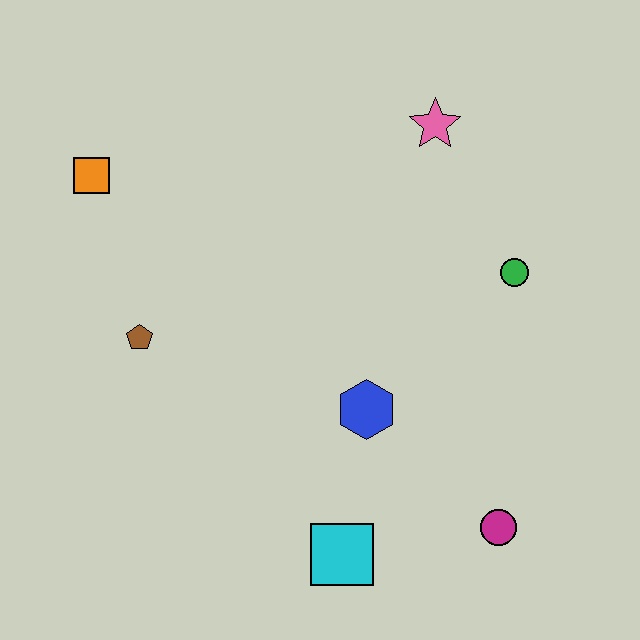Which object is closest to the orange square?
The brown pentagon is closest to the orange square.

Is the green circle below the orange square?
Yes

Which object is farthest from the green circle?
The orange square is farthest from the green circle.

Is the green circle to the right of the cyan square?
Yes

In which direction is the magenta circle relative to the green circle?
The magenta circle is below the green circle.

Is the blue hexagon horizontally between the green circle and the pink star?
No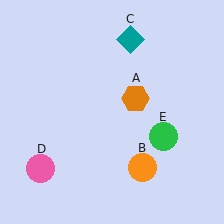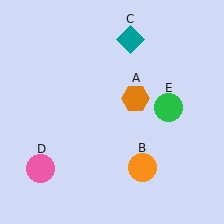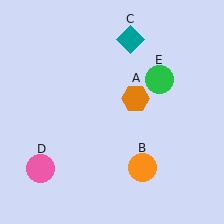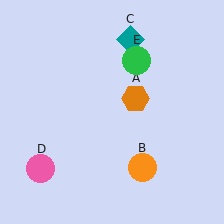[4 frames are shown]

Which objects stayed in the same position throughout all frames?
Orange hexagon (object A) and orange circle (object B) and teal diamond (object C) and pink circle (object D) remained stationary.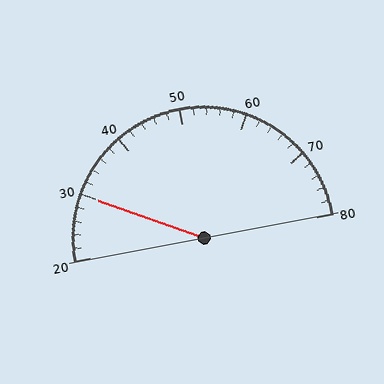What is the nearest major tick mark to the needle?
The nearest major tick mark is 30.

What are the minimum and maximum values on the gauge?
The gauge ranges from 20 to 80.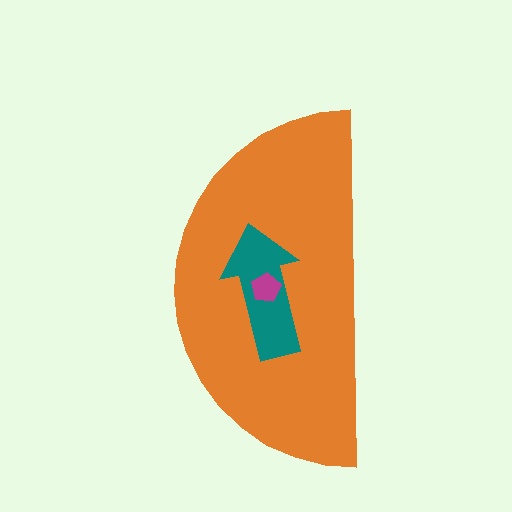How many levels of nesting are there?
3.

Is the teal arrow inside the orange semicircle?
Yes.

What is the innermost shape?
The magenta pentagon.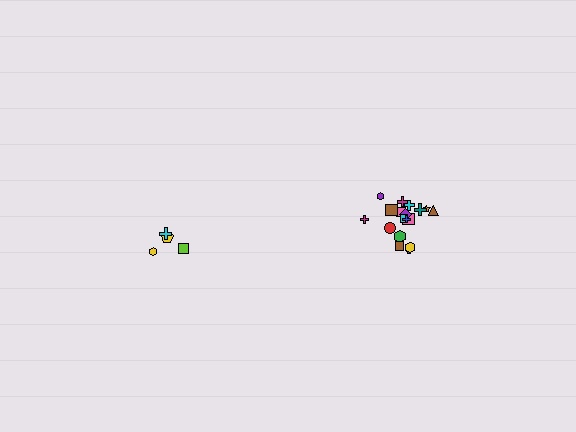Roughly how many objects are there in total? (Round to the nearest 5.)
Roughly 20 objects in total.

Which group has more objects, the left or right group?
The right group.